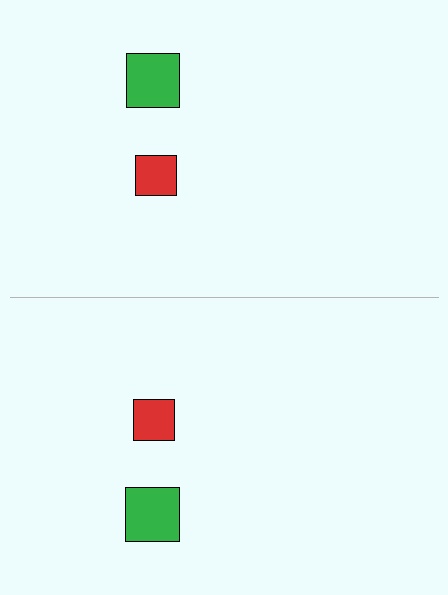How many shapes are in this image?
There are 4 shapes in this image.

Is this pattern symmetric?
Yes, this pattern has bilateral (reflection) symmetry.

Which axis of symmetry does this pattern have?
The pattern has a horizontal axis of symmetry running through the center of the image.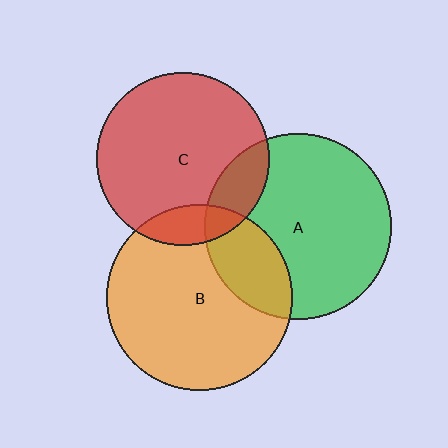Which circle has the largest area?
Circle A (green).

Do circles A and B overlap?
Yes.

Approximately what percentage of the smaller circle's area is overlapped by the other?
Approximately 25%.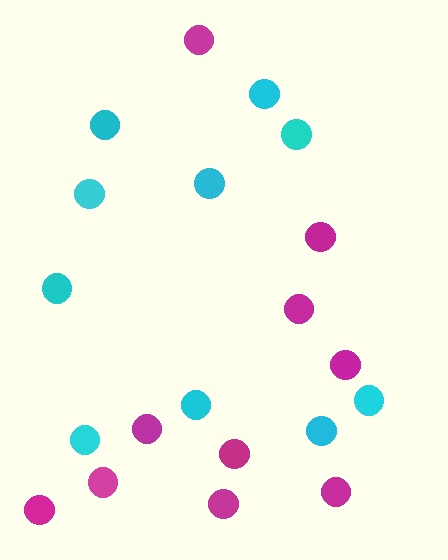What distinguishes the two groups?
There are 2 groups: one group of magenta circles (10) and one group of cyan circles (10).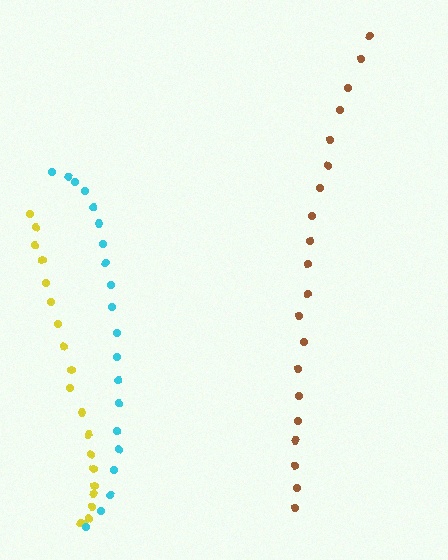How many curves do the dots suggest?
There are 3 distinct paths.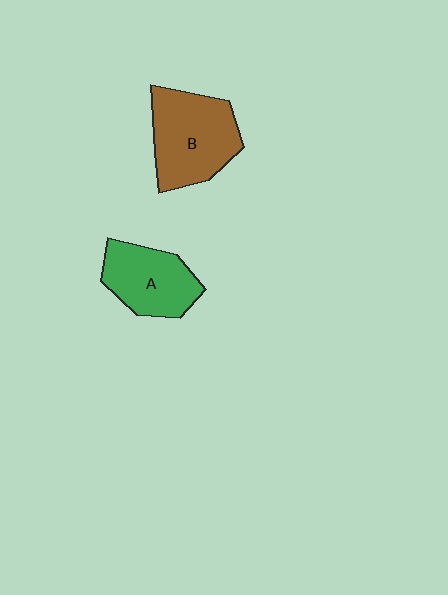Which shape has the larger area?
Shape B (brown).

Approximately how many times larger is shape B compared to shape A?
Approximately 1.3 times.